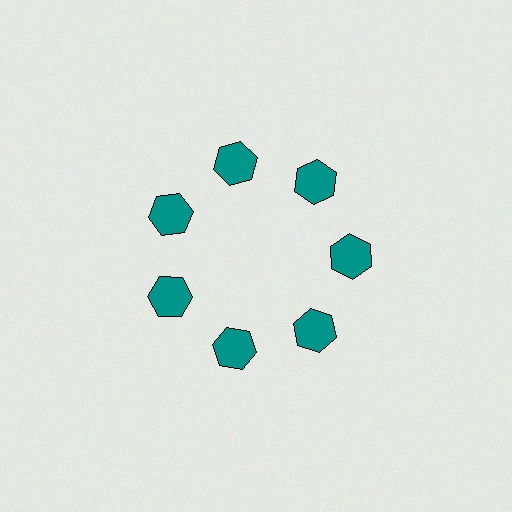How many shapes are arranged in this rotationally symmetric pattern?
There are 7 shapes, arranged in 7 groups of 1.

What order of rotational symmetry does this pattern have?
This pattern has 7-fold rotational symmetry.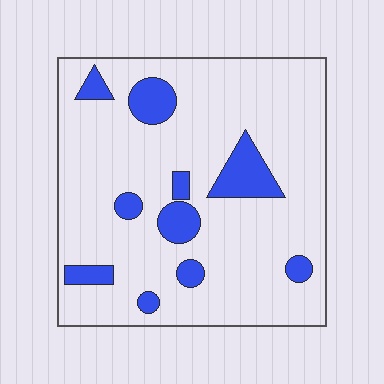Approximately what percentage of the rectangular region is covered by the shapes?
Approximately 15%.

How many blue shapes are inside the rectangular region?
10.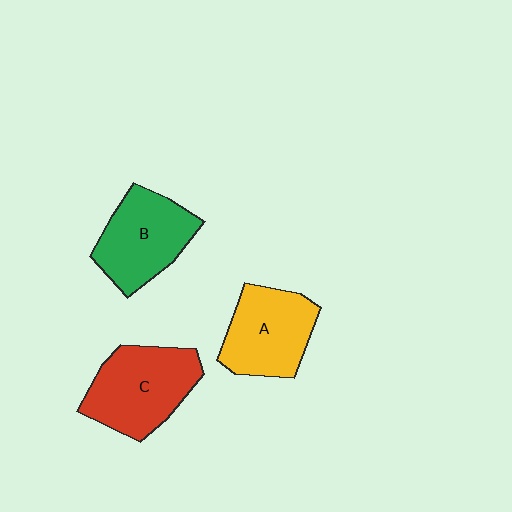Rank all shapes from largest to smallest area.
From largest to smallest: C (red), B (green), A (yellow).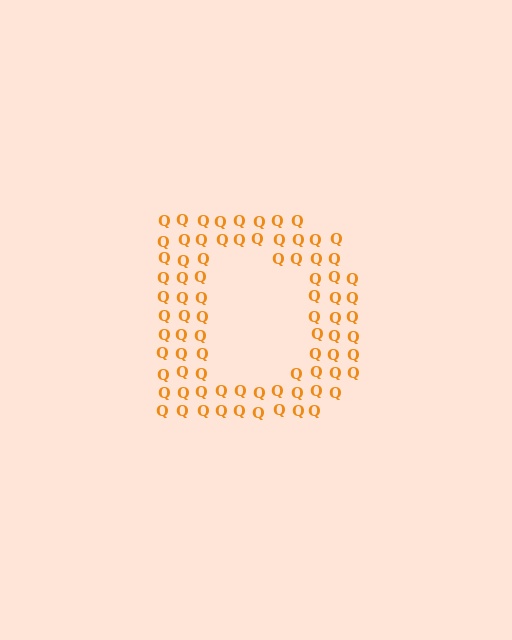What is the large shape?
The large shape is the letter D.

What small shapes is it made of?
It is made of small letter Q's.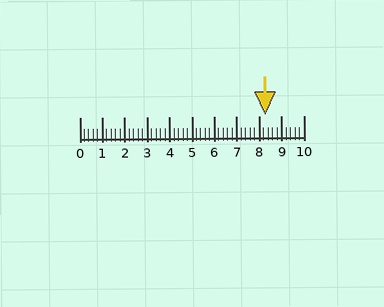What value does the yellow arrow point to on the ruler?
The yellow arrow points to approximately 8.3.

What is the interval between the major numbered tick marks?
The major tick marks are spaced 1 units apart.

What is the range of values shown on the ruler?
The ruler shows values from 0 to 10.